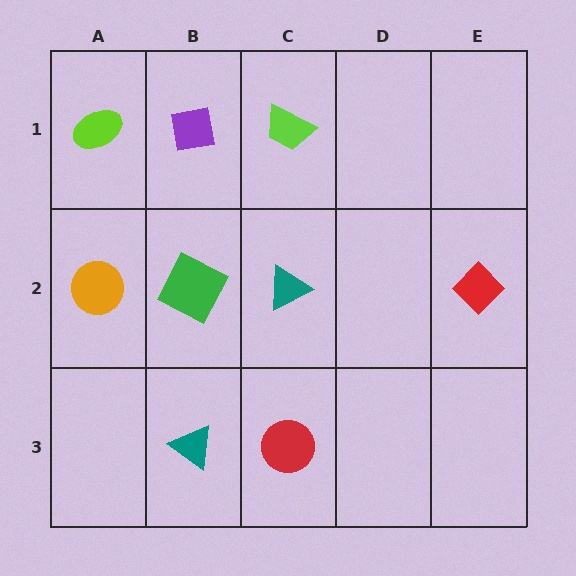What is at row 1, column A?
A lime ellipse.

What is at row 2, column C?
A teal triangle.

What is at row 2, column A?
An orange circle.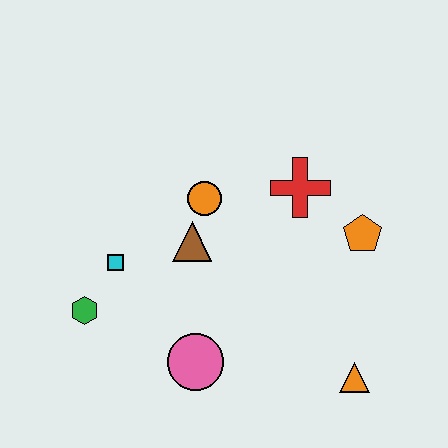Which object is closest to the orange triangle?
The orange pentagon is closest to the orange triangle.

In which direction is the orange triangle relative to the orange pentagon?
The orange triangle is below the orange pentagon.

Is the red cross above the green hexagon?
Yes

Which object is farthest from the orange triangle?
The green hexagon is farthest from the orange triangle.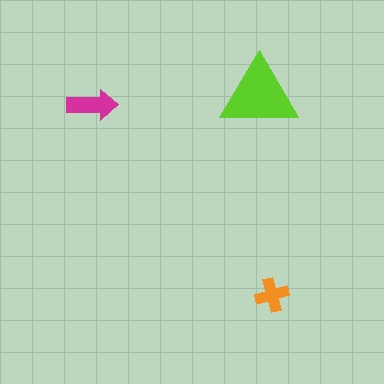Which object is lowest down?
The orange cross is bottommost.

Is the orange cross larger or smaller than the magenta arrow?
Smaller.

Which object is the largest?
The lime triangle.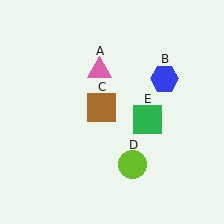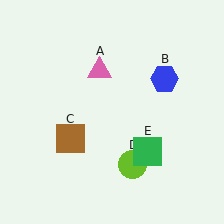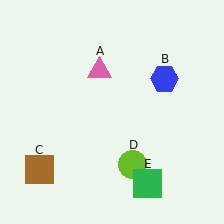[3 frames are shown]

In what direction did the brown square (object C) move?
The brown square (object C) moved down and to the left.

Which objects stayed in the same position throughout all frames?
Pink triangle (object A) and blue hexagon (object B) and lime circle (object D) remained stationary.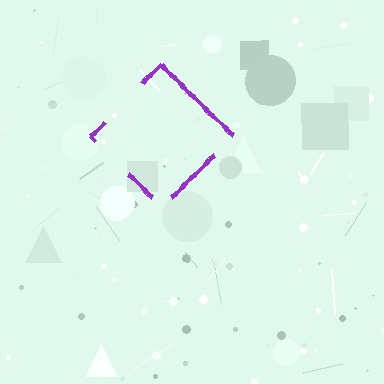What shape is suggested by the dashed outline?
The dashed outline suggests a diamond.